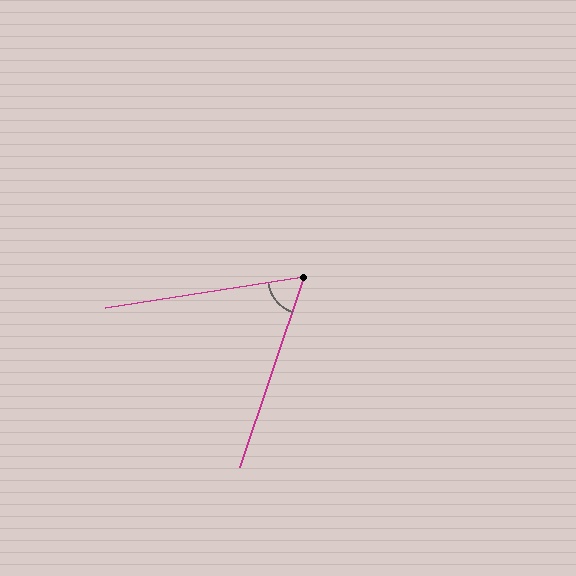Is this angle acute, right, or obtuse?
It is acute.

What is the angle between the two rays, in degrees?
Approximately 62 degrees.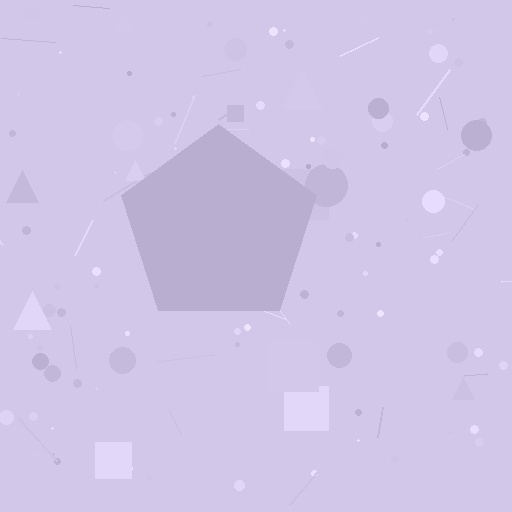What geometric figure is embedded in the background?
A pentagon is embedded in the background.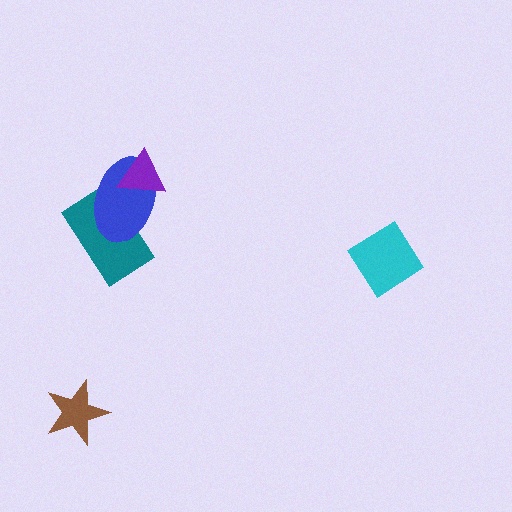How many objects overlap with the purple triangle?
1 object overlaps with the purple triangle.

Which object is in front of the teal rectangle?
The blue ellipse is in front of the teal rectangle.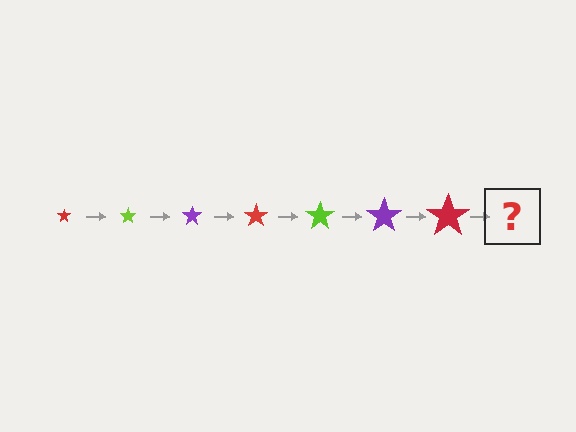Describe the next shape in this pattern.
It should be a lime star, larger than the previous one.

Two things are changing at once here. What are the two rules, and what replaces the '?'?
The two rules are that the star grows larger each step and the color cycles through red, lime, and purple. The '?' should be a lime star, larger than the previous one.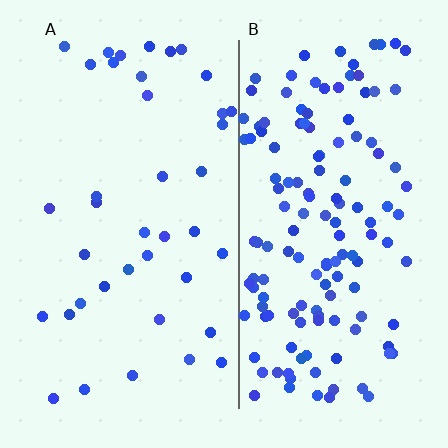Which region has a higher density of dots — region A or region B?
B (the right).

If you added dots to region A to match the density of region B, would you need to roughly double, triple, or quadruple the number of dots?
Approximately quadruple.